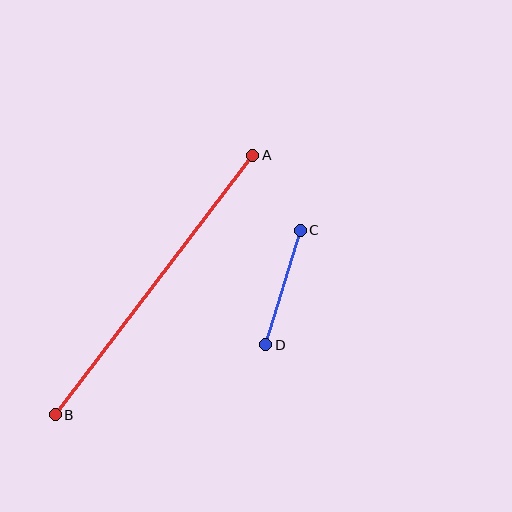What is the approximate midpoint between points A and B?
The midpoint is at approximately (154, 285) pixels.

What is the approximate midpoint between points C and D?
The midpoint is at approximately (283, 287) pixels.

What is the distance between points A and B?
The distance is approximately 326 pixels.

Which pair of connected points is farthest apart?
Points A and B are farthest apart.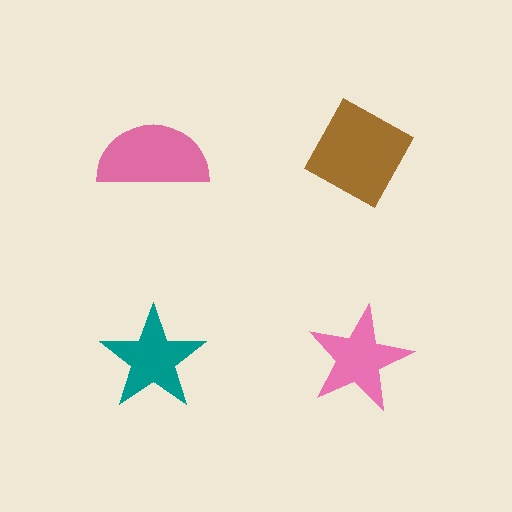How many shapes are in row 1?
2 shapes.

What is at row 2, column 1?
A teal star.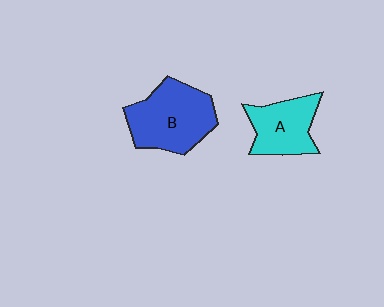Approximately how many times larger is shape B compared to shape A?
Approximately 1.4 times.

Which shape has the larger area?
Shape B (blue).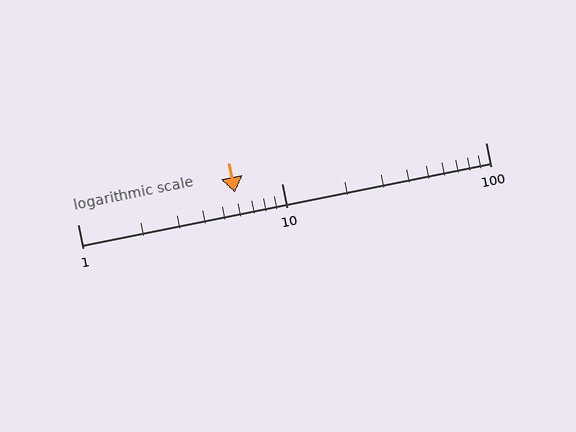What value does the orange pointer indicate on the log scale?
The pointer indicates approximately 5.9.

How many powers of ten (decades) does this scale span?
The scale spans 2 decades, from 1 to 100.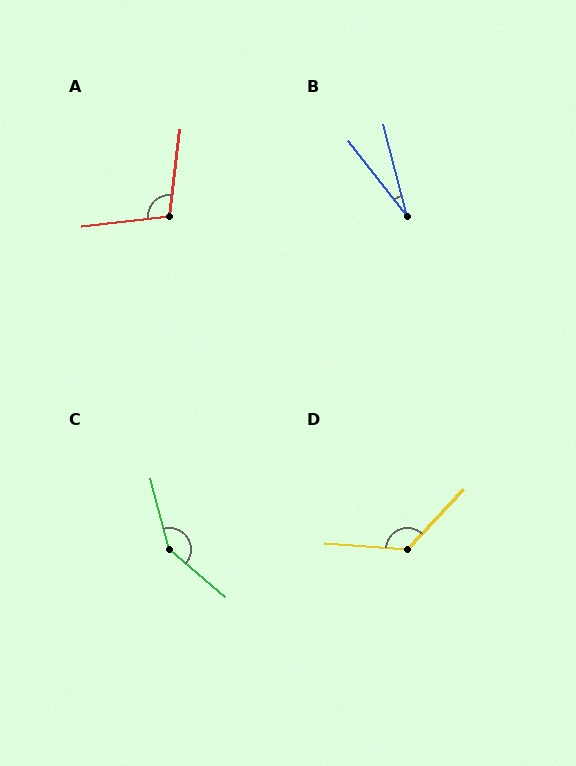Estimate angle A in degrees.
Approximately 103 degrees.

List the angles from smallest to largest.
B (23°), A (103°), D (129°), C (145°).